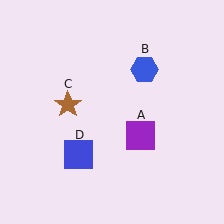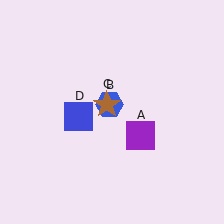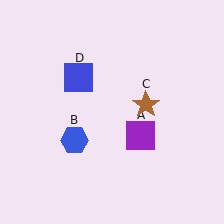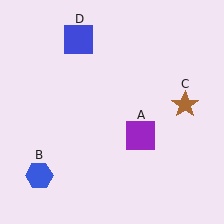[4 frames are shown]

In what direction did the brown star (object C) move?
The brown star (object C) moved right.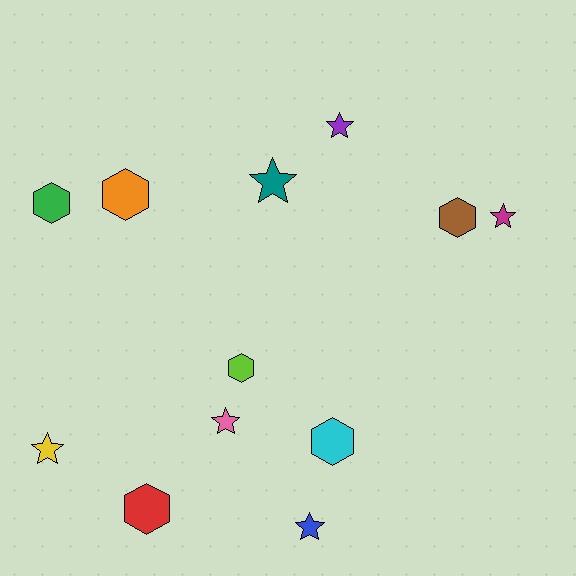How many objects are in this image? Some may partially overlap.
There are 12 objects.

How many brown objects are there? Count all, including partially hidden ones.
There is 1 brown object.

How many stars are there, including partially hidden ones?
There are 6 stars.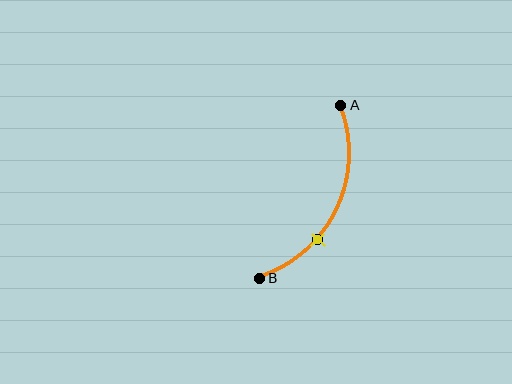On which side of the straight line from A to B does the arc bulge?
The arc bulges to the right of the straight line connecting A and B.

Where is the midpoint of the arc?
The arc midpoint is the point on the curve farthest from the straight line joining A and B. It sits to the right of that line.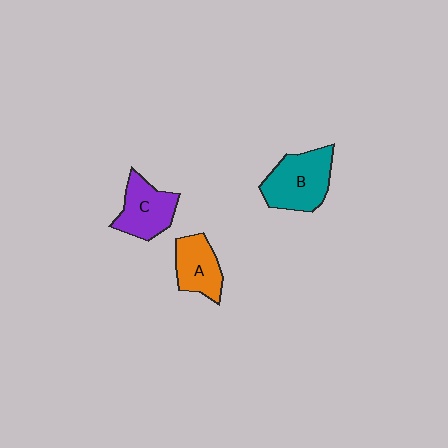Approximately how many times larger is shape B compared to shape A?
Approximately 1.4 times.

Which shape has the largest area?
Shape B (teal).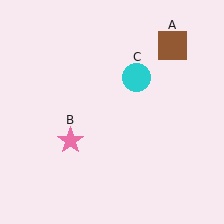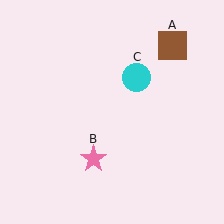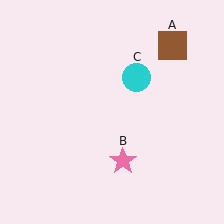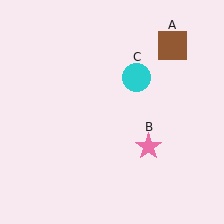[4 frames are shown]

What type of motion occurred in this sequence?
The pink star (object B) rotated counterclockwise around the center of the scene.